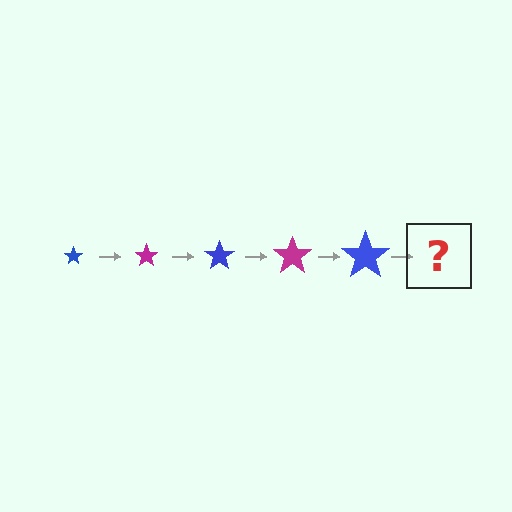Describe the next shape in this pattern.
It should be a magenta star, larger than the previous one.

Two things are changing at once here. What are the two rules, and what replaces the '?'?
The two rules are that the star grows larger each step and the color cycles through blue and magenta. The '?' should be a magenta star, larger than the previous one.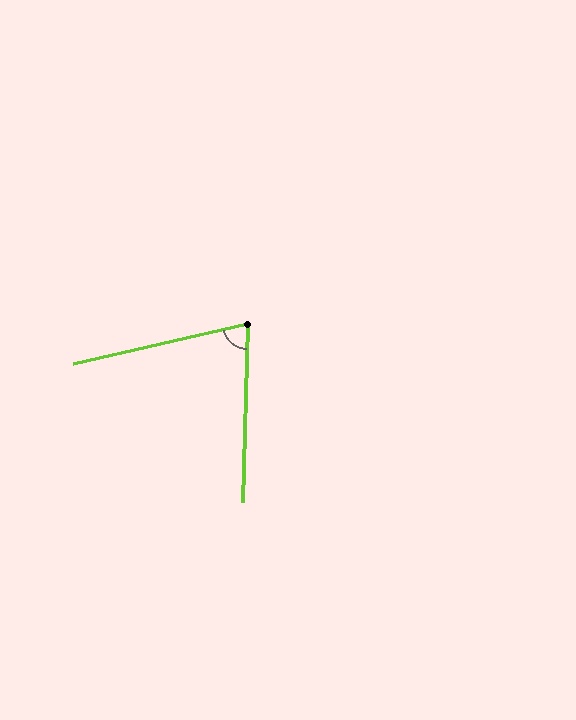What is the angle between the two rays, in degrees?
Approximately 75 degrees.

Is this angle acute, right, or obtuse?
It is acute.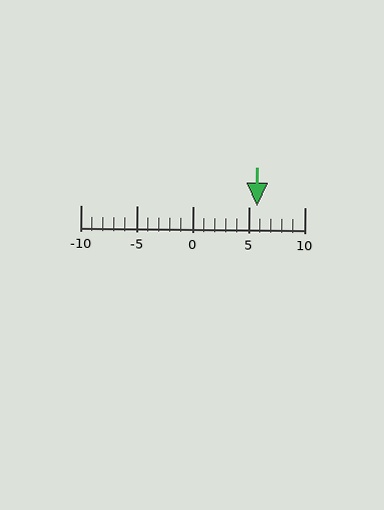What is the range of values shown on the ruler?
The ruler shows values from -10 to 10.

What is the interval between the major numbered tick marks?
The major tick marks are spaced 5 units apart.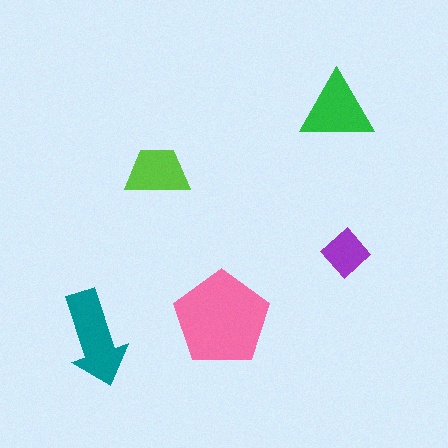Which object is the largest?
The pink pentagon.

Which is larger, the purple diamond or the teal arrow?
The teal arrow.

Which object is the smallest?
The purple diamond.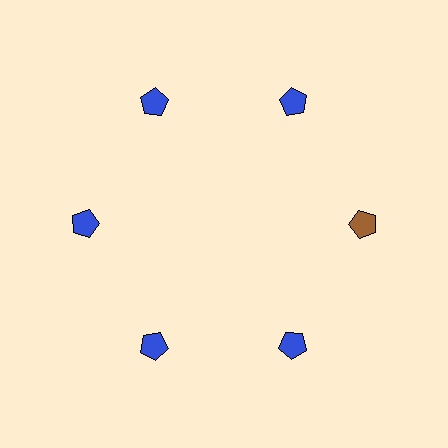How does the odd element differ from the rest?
It has a different color: brown instead of blue.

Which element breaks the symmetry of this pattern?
The brown pentagon at roughly the 3 o'clock position breaks the symmetry. All other shapes are blue pentagons.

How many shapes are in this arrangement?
There are 6 shapes arranged in a ring pattern.